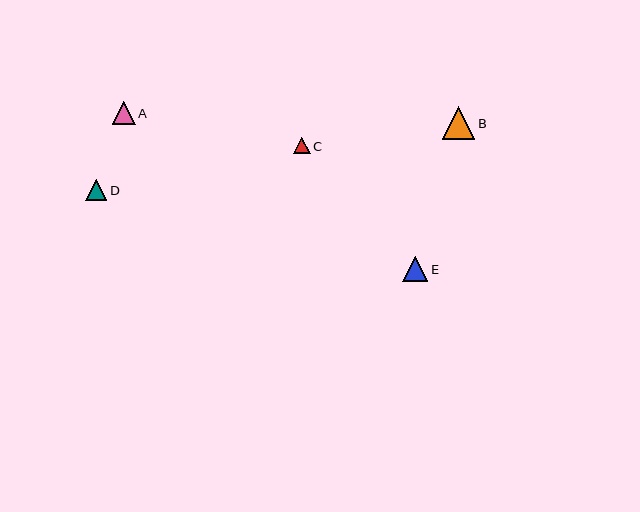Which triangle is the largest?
Triangle B is the largest with a size of approximately 33 pixels.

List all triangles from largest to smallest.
From largest to smallest: B, E, A, D, C.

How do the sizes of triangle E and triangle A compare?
Triangle E and triangle A are approximately the same size.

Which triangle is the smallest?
Triangle C is the smallest with a size of approximately 17 pixels.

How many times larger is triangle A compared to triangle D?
Triangle A is approximately 1.1 times the size of triangle D.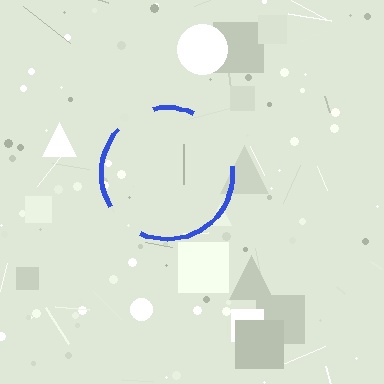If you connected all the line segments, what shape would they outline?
They would outline a circle.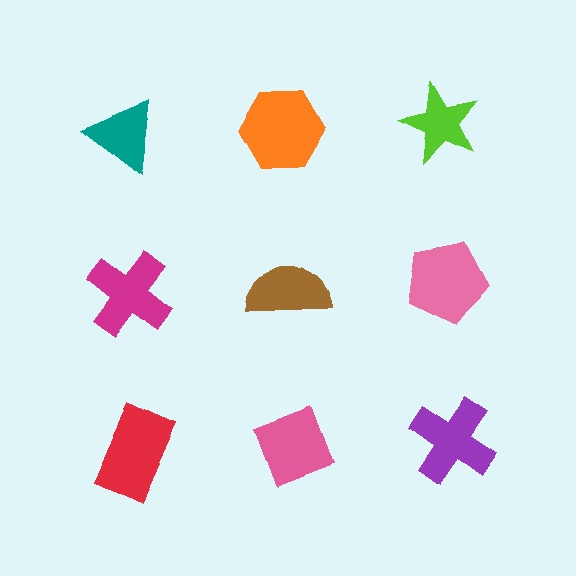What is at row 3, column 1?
A red rectangle.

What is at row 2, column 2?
A brown semicircle.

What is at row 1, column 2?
An orange hexagon.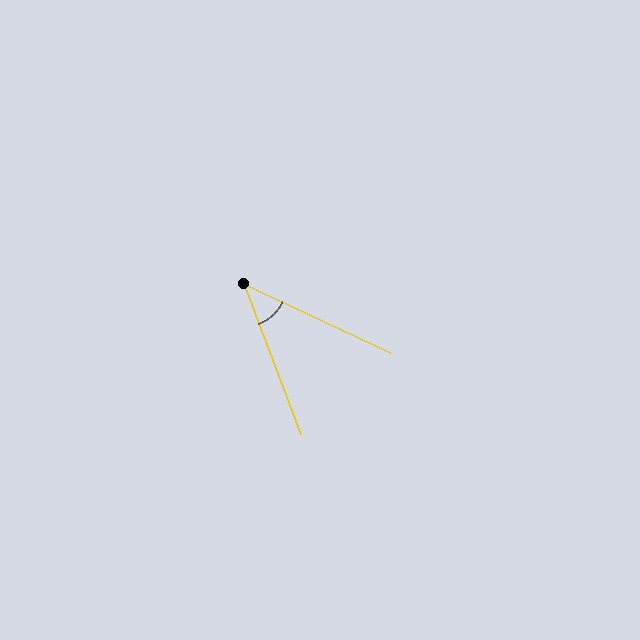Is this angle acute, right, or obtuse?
It is acute.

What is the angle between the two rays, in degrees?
Approximately 44 degrees.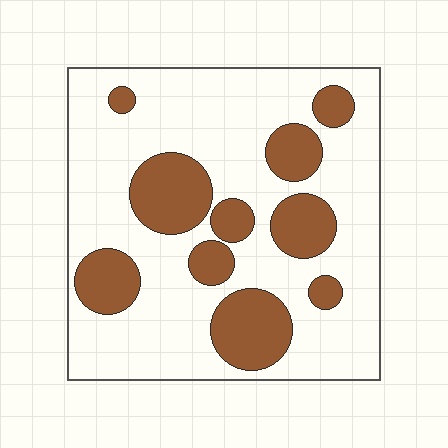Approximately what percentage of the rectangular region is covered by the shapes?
Approximately 25%.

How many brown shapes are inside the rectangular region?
10.